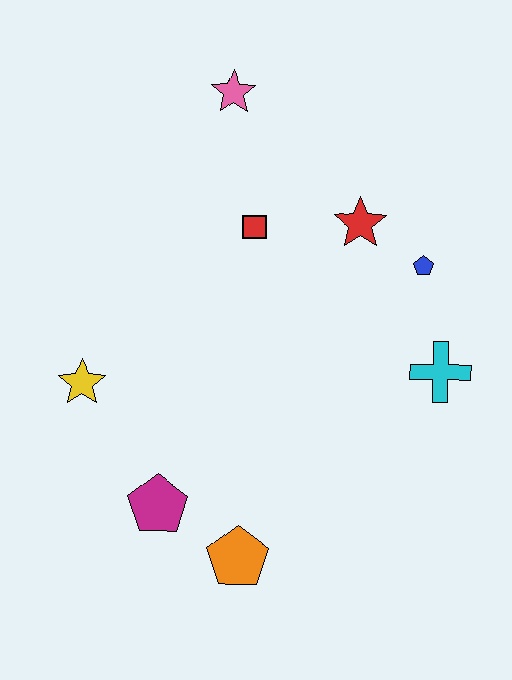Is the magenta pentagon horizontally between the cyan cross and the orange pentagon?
No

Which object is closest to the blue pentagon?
The red star is closest to the blue pentagon.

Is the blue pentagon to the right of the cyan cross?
No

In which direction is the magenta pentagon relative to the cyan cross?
The magenta pentagon is to the left of the cyan cross.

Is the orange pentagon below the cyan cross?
Yes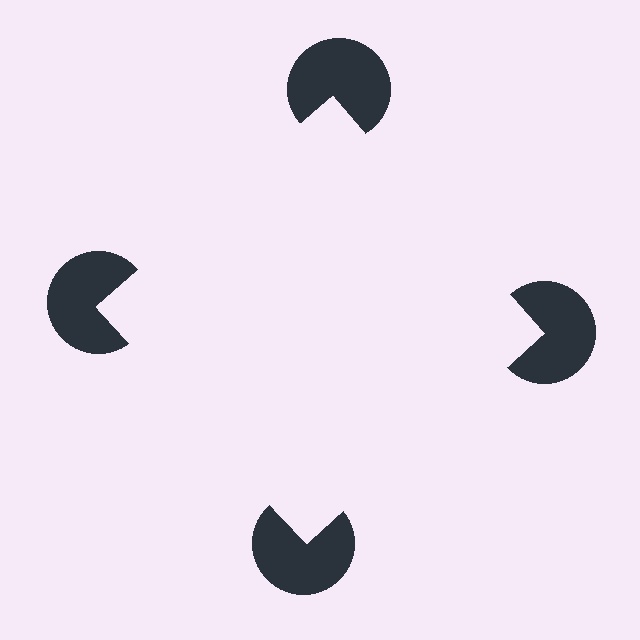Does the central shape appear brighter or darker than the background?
It typically appears slightly brighter than the background, even though no actual brightness change is drawn.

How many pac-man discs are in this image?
There are 4 — one at each vertex of the illusory square.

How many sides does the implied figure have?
4 sides.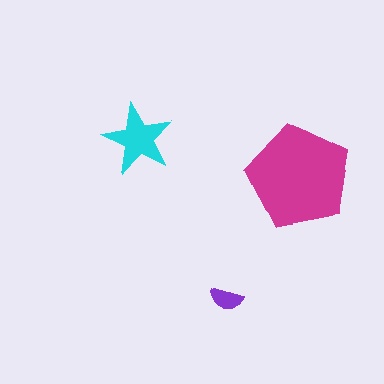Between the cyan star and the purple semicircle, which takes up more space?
The cyan star.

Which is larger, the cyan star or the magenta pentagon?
The magenta pentagon.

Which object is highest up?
The cyan star is topmost.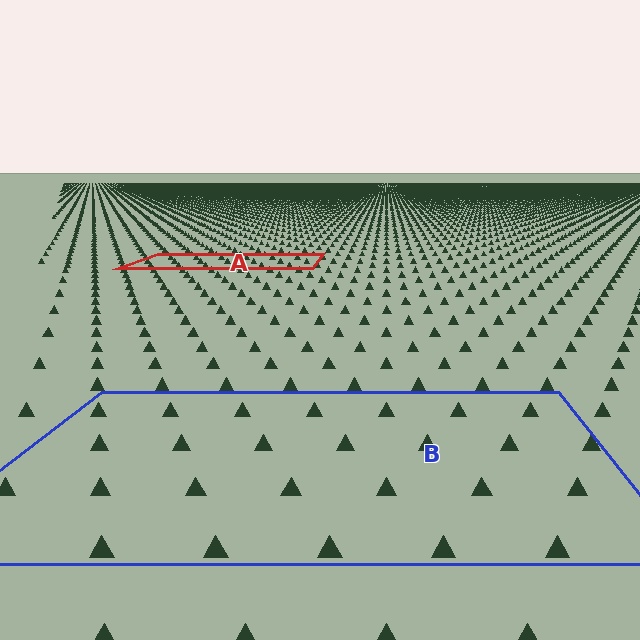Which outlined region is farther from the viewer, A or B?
Region A is farther from the viewer — the texture elements inside it appear smaller and more densely packed.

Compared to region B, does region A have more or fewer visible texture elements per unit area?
Region A has more texture elements per unit area — they are packed more densely because it is farther away.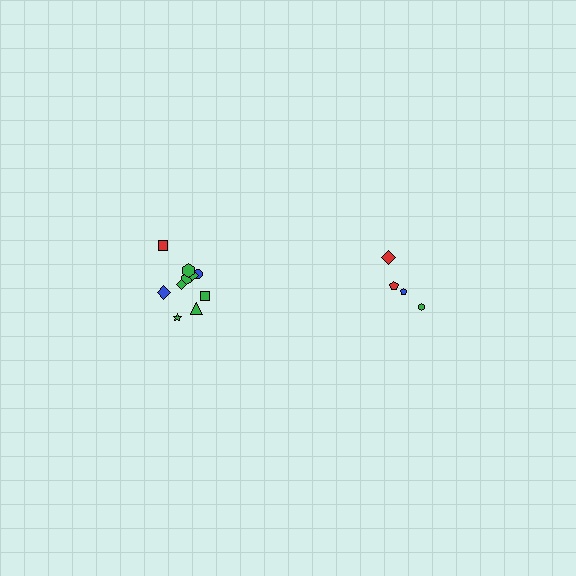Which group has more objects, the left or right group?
The left group.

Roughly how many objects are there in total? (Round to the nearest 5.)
Roughly 15 objects in total.